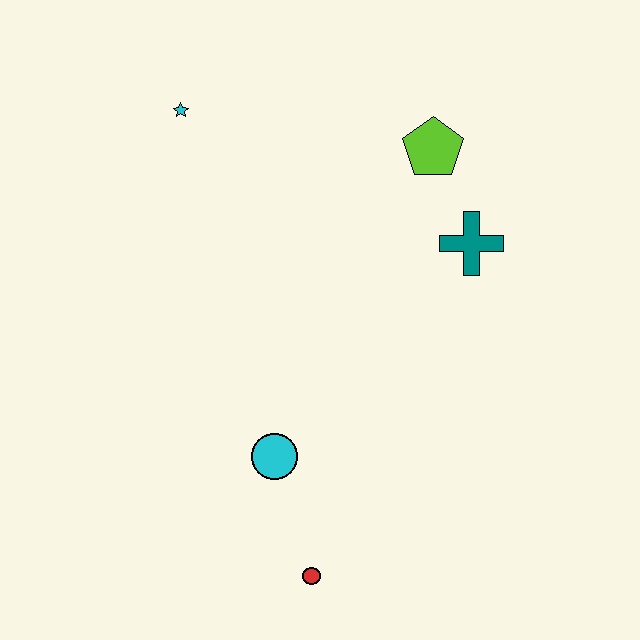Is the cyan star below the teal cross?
No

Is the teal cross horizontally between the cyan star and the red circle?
No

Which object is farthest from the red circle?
The cyan star is farthest from the red circle.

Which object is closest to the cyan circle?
The red circle is closest to the cyan circle.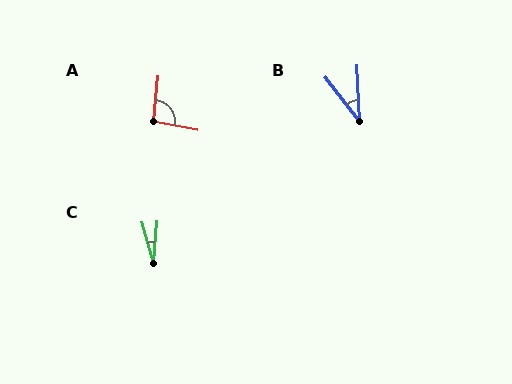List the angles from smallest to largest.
C (20°), B (35°), A (96°).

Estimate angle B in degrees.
Approximately 35 degrees.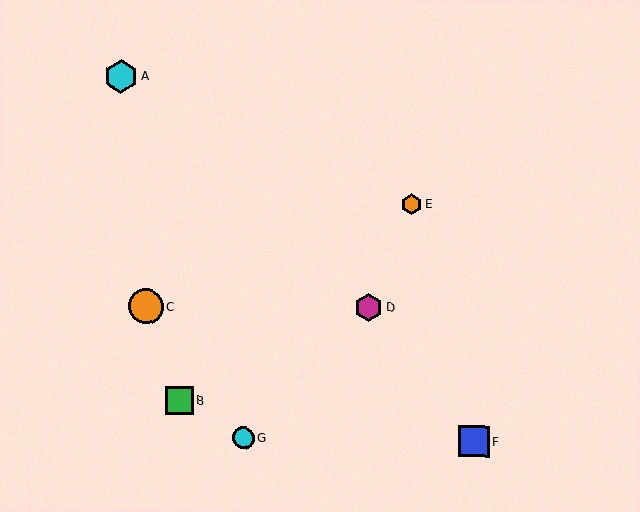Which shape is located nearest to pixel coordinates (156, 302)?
The orange circle (labeled C) at (146, 306) is nearest to that location.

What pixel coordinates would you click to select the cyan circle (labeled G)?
Click at (244, 438) to select the cyan circle G.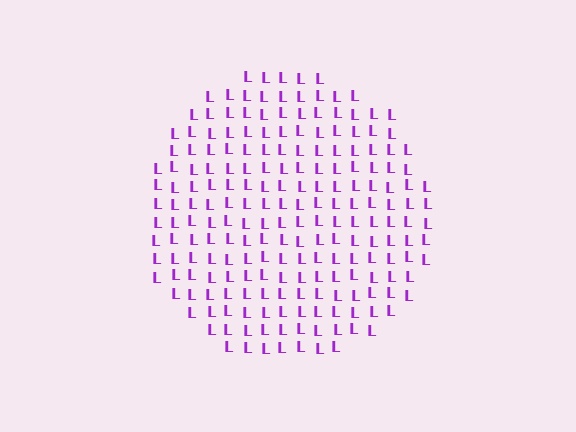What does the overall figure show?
The overall figure shows a circle.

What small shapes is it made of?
It is made of small letter L's.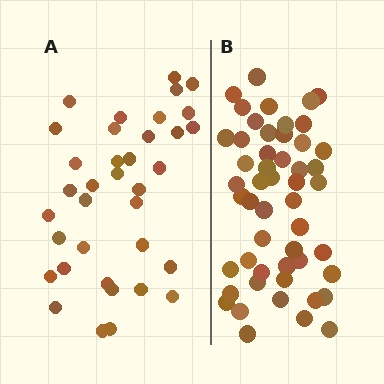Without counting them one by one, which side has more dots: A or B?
Region B (the right region) has more dots.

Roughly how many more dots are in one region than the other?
Region B has approximately 15 more dots than region A.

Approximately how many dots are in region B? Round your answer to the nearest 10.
About 50 dots. (The exact count is 51, which rounds to 50.)